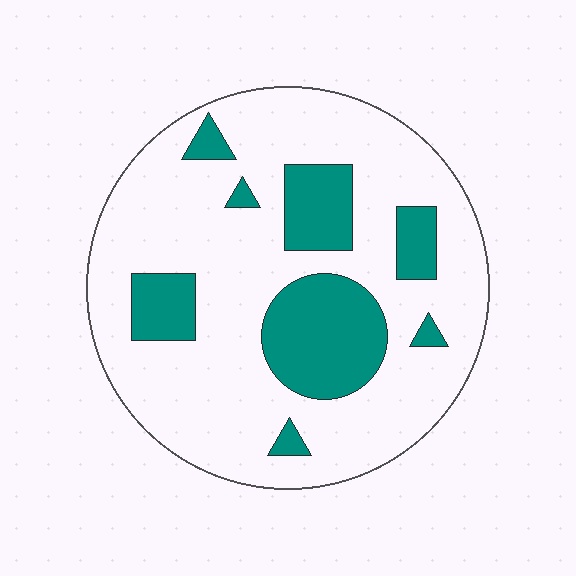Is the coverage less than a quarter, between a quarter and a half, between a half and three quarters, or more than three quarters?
Less than a quarter.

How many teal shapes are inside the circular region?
8.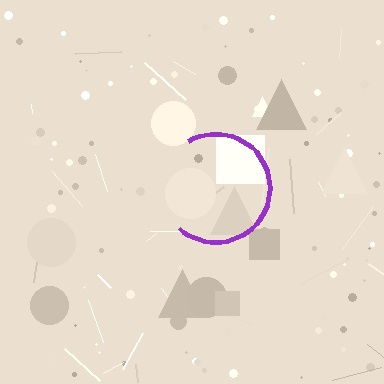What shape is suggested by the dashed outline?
The dashed outline suggests a circle.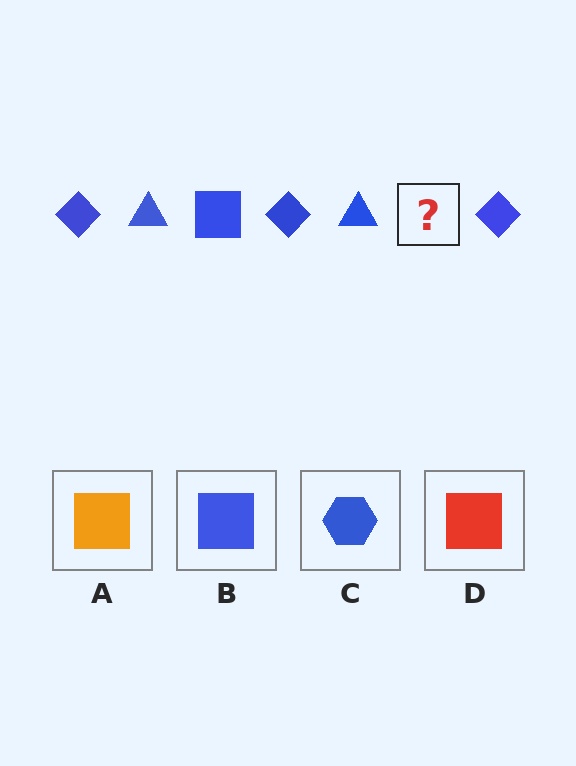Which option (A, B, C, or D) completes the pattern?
B.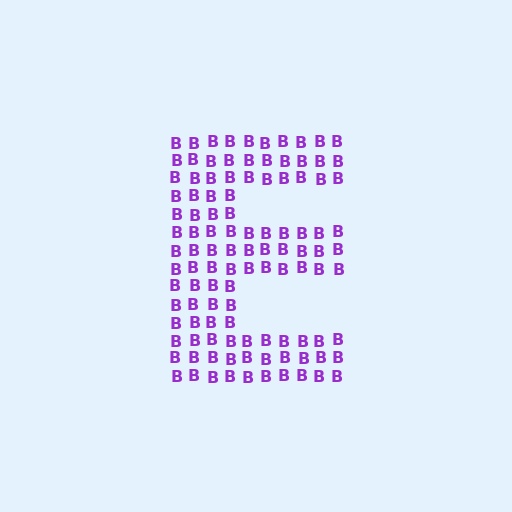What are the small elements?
The small elements are letter B's.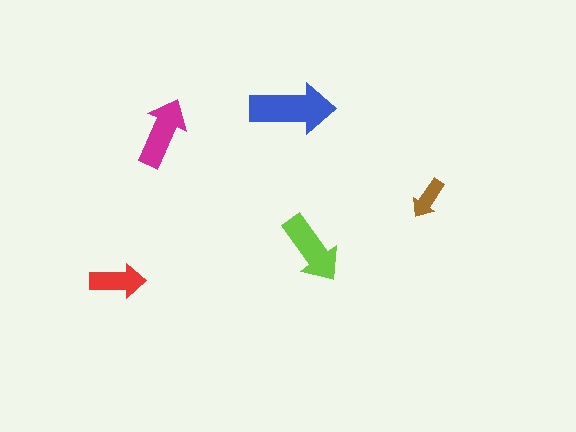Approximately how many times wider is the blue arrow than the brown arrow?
About 2 times wider.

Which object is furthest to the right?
The brown arrow is rightmost.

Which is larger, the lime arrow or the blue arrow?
The blue one.